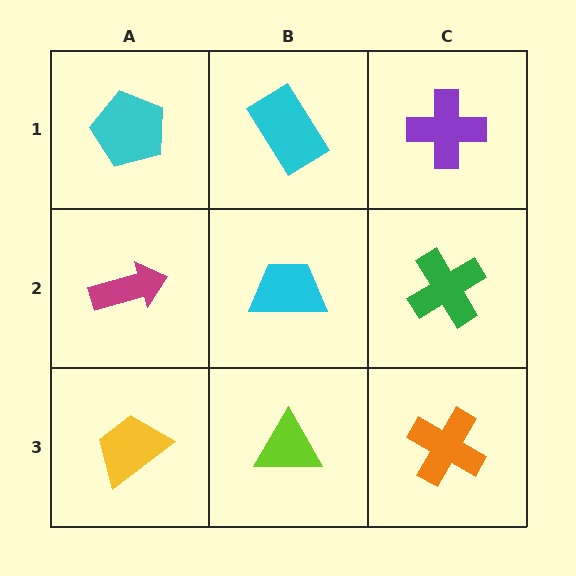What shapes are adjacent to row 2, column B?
A cyan rectangle (row 1, column B), a lime triangle (row 3, column B), a magenta arrow (row 2, column A), a green cross (row 2, column C).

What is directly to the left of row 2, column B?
A magenta arrow.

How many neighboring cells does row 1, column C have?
2.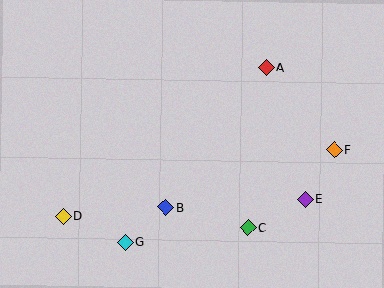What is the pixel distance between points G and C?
The distance between G and C is 123 pixels.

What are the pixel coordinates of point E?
Point E is at (305, 199).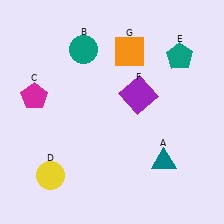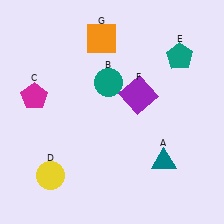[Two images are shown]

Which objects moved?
The objects that moved are: the teal circle (B), the orange square (G).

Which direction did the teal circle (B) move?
The teal circle (B) moved down.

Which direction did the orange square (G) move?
The orange square (G) moved left.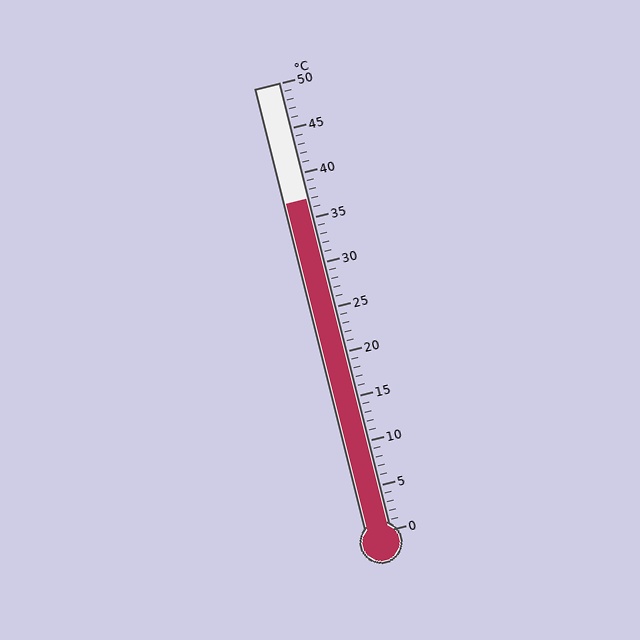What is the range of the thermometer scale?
The thermometer scale ranges from 0°C to 50°C.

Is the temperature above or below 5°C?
The temperature is above 5°C.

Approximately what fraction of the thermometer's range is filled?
The thermometer is filled to approximately 75% of its range.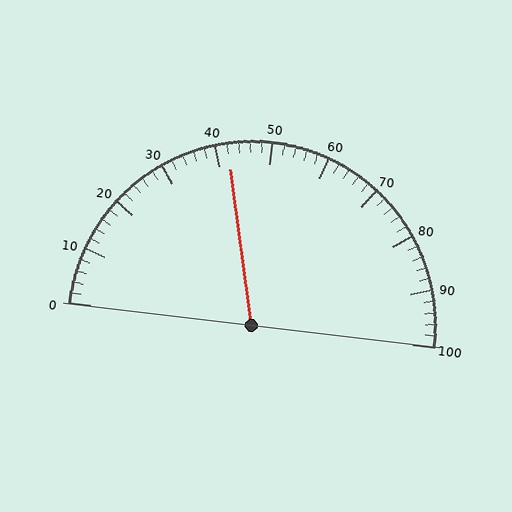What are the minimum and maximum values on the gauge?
The gauge ranges from 0 to 100.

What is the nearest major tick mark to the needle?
The nearest major tick mark is 40.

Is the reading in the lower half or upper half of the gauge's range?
The reading is in the lower half of the range (0 to 100).